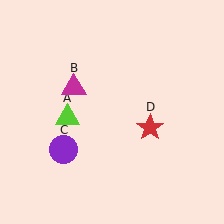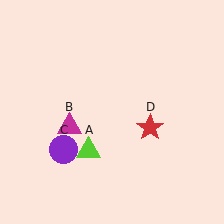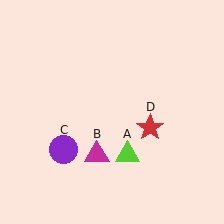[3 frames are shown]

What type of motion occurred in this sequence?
The lime triangle (object A), magenta triangle (object B) rotated counterclockwise around the center of the scene.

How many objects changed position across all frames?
2 objects changed position: lime triangle (object A), magenta triangle (object B).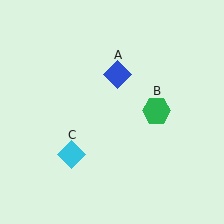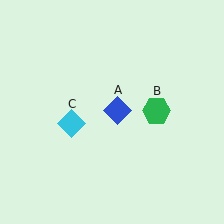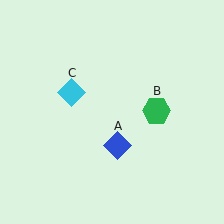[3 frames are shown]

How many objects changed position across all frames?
2 objects changed position: blue diamond (object A), cyan diamond (object C).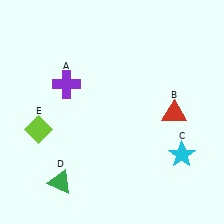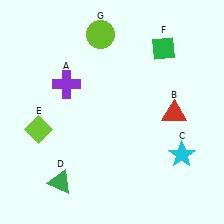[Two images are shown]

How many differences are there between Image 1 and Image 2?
There are 2 differences between the two images.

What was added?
A green diamond (F), a lime circle (G) were added in Image 2.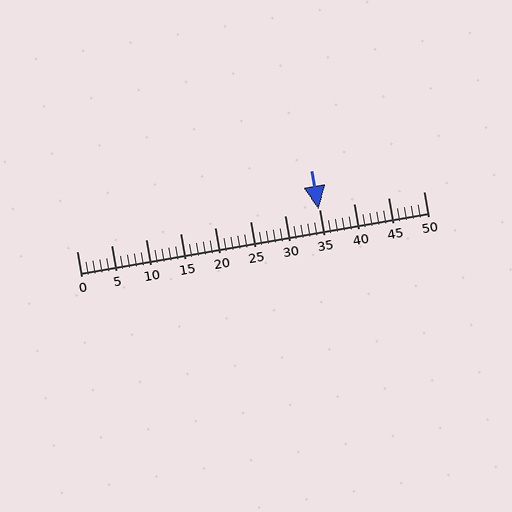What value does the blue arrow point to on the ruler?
The blue arrow points to approximately 35.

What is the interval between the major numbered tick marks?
The major tick marks are spaced 5 units apart.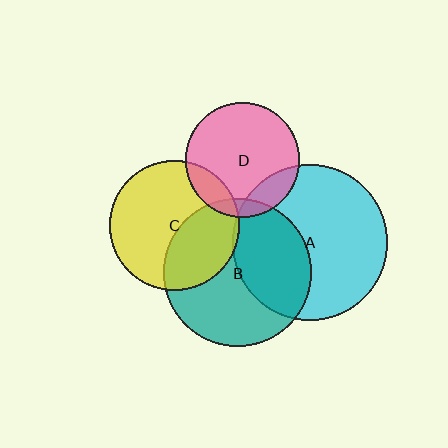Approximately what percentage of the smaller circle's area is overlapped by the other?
Approximately 35%.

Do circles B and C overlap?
Yes.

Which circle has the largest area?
Circle A (cyan).